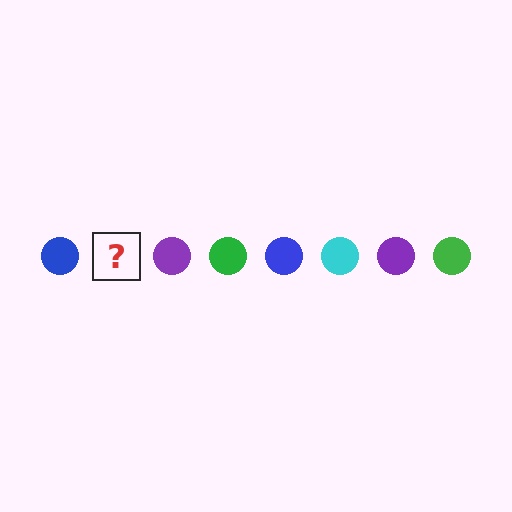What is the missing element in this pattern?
The missing element is a cyan circle.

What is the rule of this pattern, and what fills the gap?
The rule is that the pattern cycles through blue, cyan, purple, green circles. The gap should be filled with a cyan circle.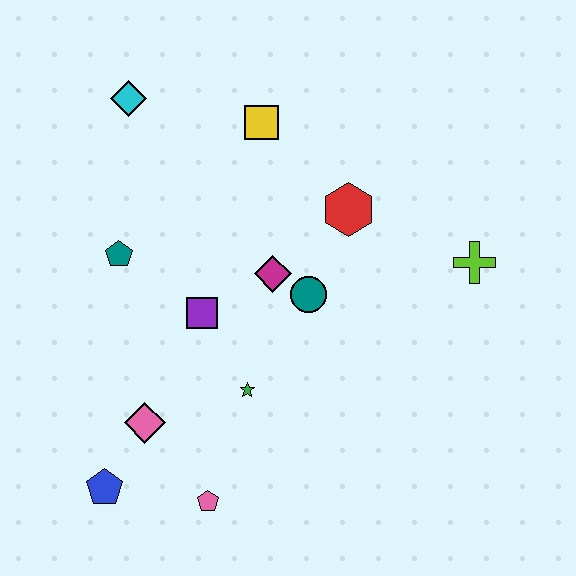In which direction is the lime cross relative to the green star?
The lime cross is to the right of the green star.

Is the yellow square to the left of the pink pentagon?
No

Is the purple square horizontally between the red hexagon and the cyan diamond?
Yes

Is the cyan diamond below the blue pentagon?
No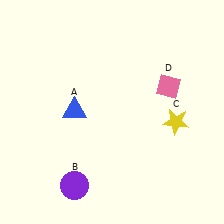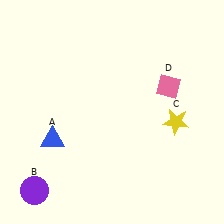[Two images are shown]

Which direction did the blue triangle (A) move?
The blue triangle (A) moved down.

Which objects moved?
The objects that moved are: the blue triangle (A), the purple circle (B).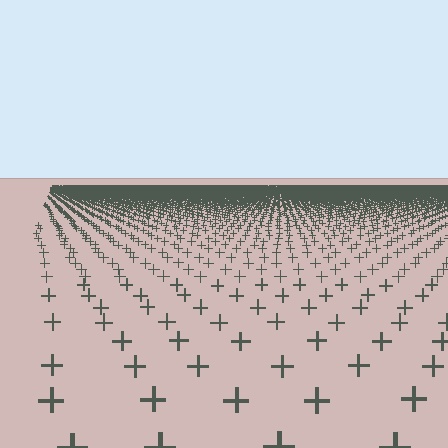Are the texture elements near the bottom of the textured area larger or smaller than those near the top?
Larger. Near the bottom, elements are closer to the viewer and appear at a bigger on-screen size.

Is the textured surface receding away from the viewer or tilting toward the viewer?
The surface is receding away from the viewer. Texture elements get smaller and denser toward the top.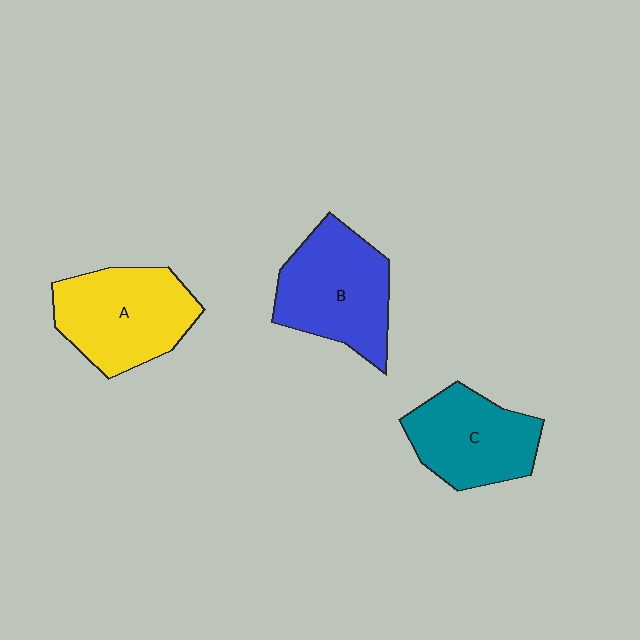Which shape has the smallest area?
Shape C (teal).